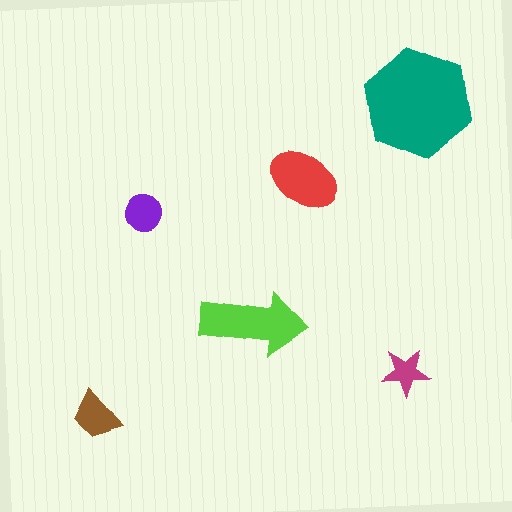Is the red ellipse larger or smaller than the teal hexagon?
Smaller.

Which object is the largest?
The teal hexagon.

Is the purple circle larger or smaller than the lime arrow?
Smaller.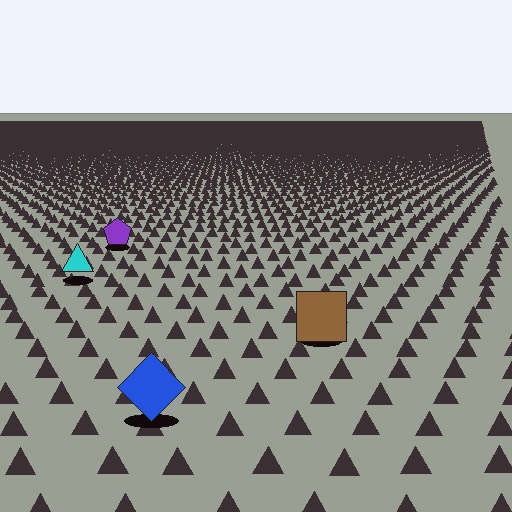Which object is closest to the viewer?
The blue diamond is closest. The texture marks near it are larger and more spread out.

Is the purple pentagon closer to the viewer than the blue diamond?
No. The blue diamond is closer — you can tell from the texture gradient: the ground texture is coarser near it.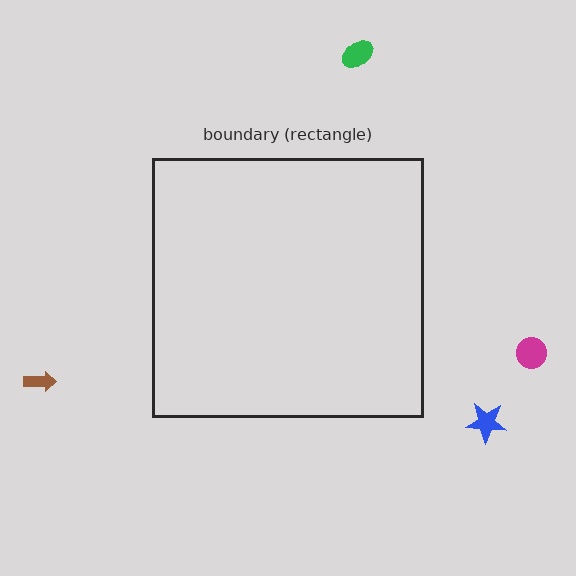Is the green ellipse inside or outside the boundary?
Outside.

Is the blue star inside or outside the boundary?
Outside.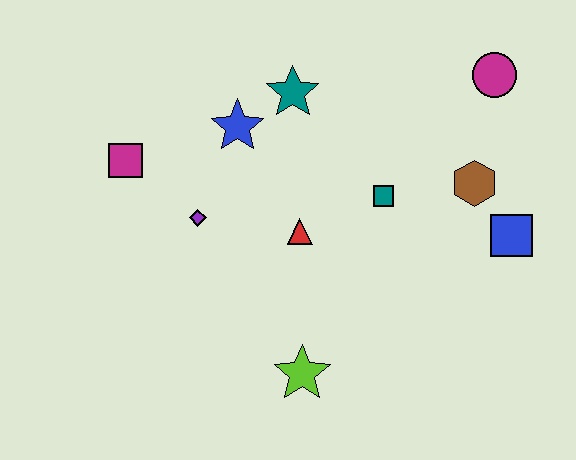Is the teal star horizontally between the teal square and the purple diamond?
Yes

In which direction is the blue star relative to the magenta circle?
The blue star is to the left of the magenta circle.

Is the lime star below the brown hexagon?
Yes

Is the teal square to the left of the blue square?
Yes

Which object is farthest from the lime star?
The magenta circle is farthest from the lime star.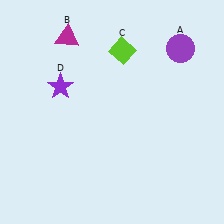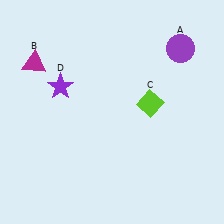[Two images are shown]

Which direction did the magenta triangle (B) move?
The magenta triangle (B) moved left.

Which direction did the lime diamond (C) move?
The lime diamond (C) moved down.